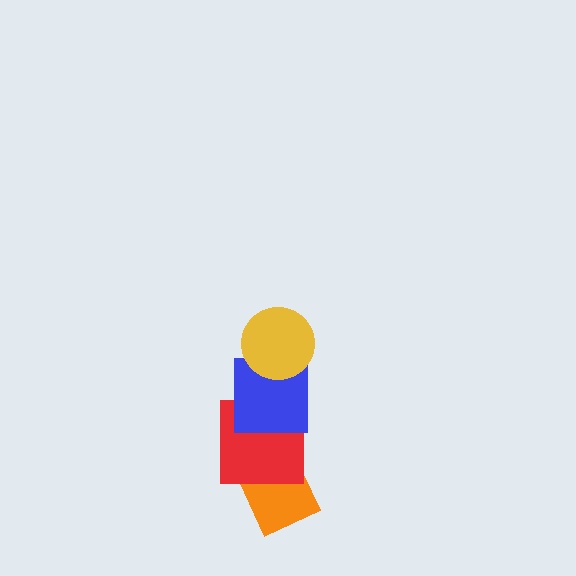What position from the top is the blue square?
The blue square is 2nd from the top.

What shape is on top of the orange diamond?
The red square is on top of the orange diamond.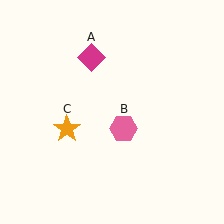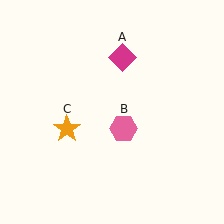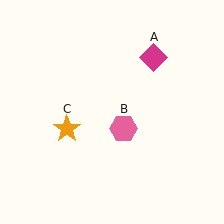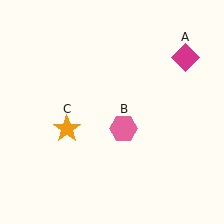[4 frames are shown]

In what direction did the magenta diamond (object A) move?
The magenta diamond (object A) moved right.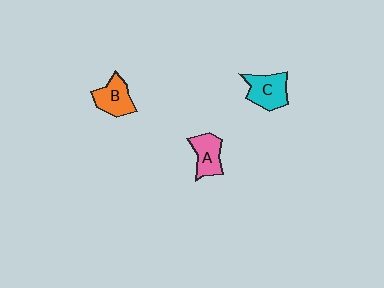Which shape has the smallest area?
Shape A (pink).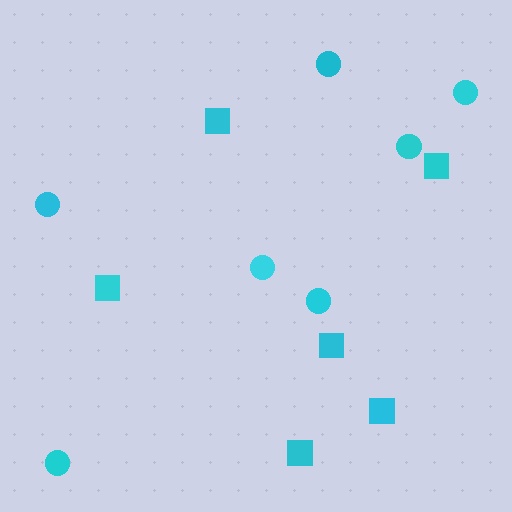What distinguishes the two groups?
There are 2 groups: one group of circles (7) and one group of squares (6).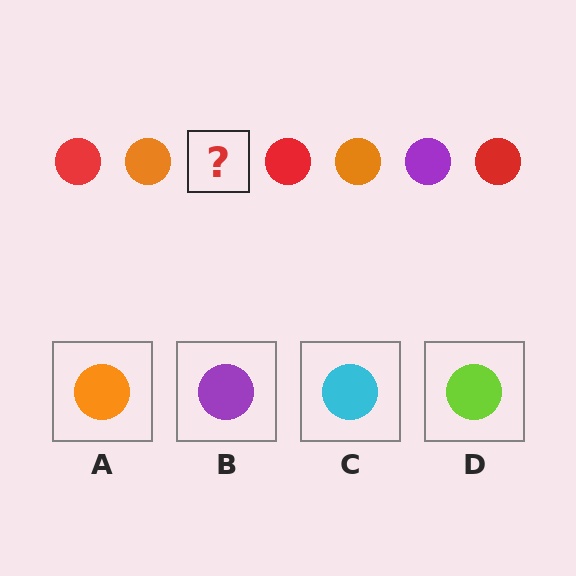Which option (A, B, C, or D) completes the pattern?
B.